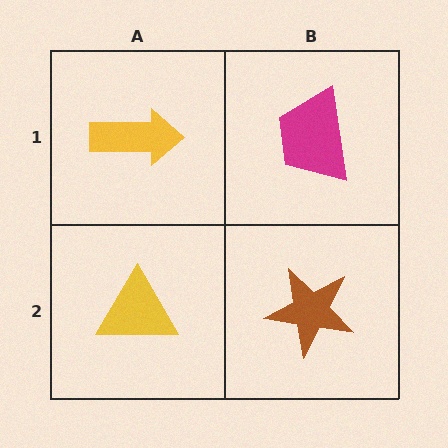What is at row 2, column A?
A yellow triangle.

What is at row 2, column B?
A brown star.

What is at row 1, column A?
A yellow arrow.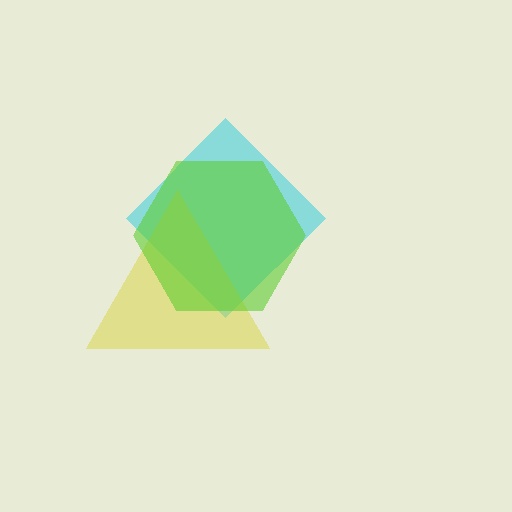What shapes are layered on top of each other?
The layered shapes are: a cyan diamond, a yellow triangle, a lime hexagon.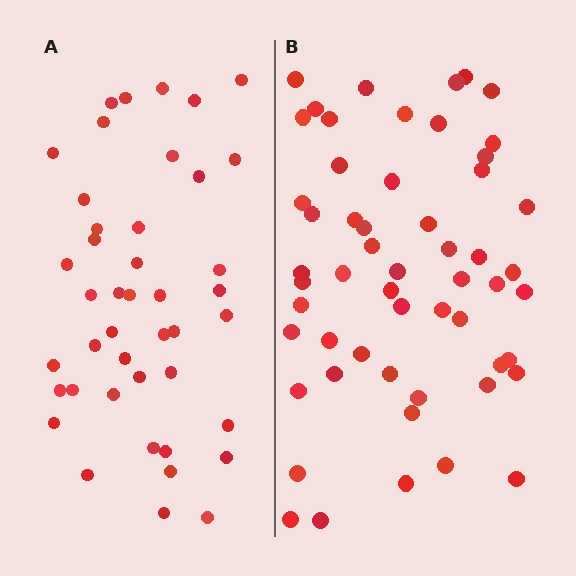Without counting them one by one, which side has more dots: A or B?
Region B (the right region) has more dots.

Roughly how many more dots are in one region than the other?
Region B has roughly 12 or so more dots than region A.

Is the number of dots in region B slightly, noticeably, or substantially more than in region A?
Region B has noticeably more, but not dramatically so. The ratio is roughly 1.3 to 1.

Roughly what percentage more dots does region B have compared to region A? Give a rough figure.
About 30% more.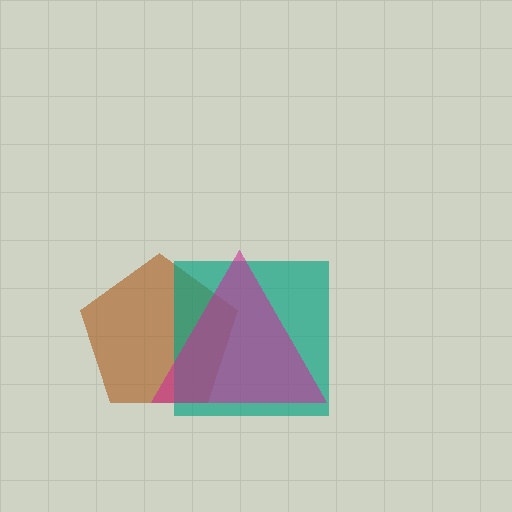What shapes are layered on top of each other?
The layered shapes are: a brown pentagon, a teal square, a magenta triangle.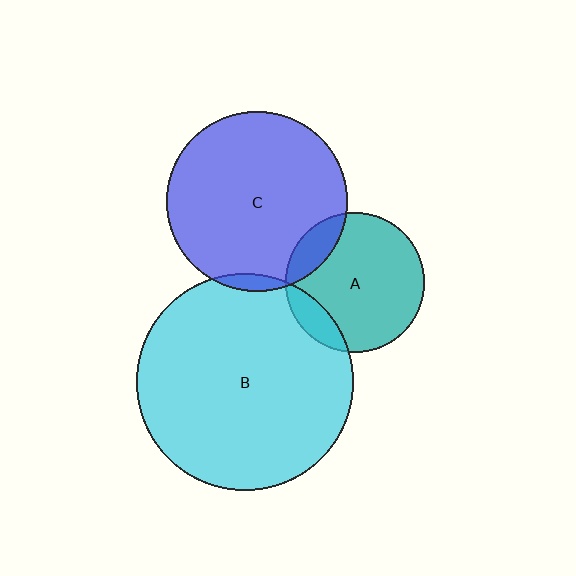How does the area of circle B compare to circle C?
Approximately 1.4 times.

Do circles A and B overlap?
Yes.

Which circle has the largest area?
Circle B (cyan).